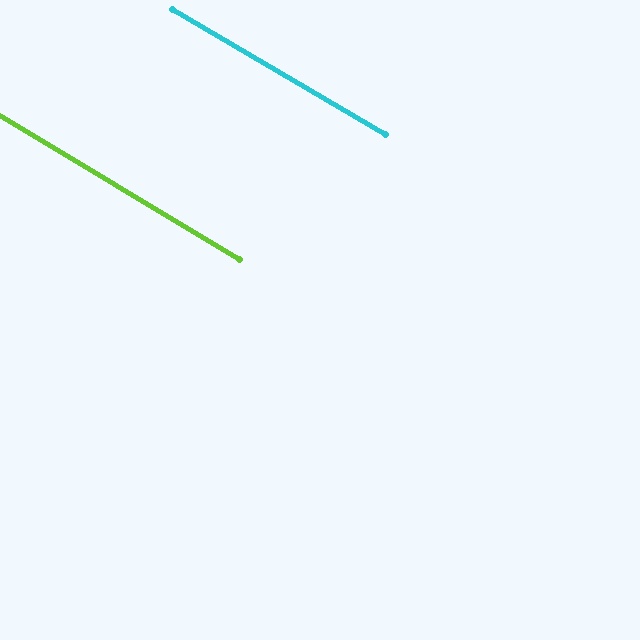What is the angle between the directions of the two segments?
Approximately 1 degree.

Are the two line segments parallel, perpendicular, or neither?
Parallel — their directions differ by only 0.6°.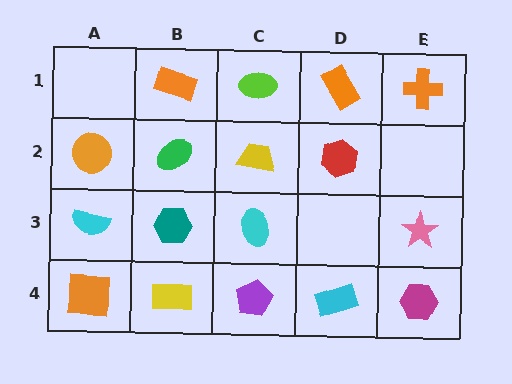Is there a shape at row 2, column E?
No, that cell is empty.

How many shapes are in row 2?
4 shapes.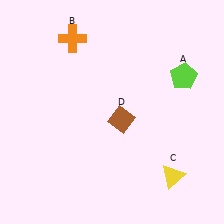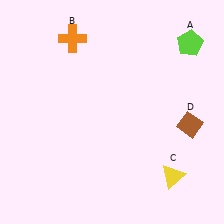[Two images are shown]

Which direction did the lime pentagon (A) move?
The lime pentagon (A) moved up.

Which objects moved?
The objects that moved are: the lime pentagon (A), the brown diamond (D).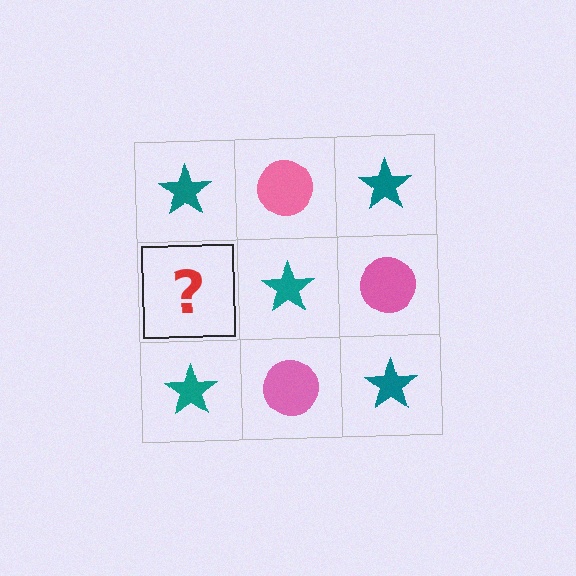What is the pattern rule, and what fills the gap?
The rule is that it alternates teal star and pink circle in a checkerboard pattern. The gap should be filled with a pink circle.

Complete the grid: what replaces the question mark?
The question mark should be replaced with a pink circle.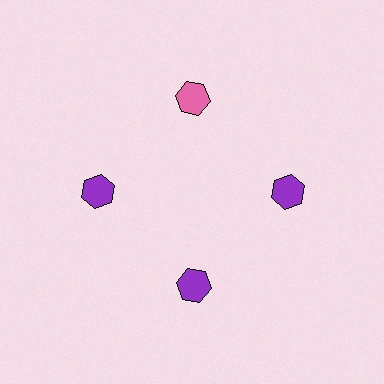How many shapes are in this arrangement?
There are 4 shapes arranged in a ring pattern.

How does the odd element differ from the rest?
It has a different color: pink instead of purple.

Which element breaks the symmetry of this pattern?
The pink hexagon at roughly the 12 o'clock position breaks the symmetry. All other shapes are purple hexagons.